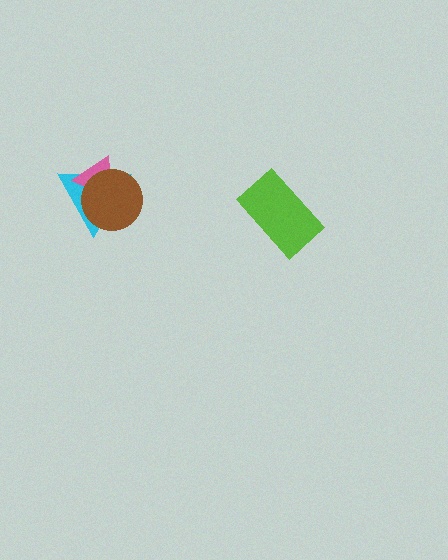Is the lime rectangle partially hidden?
No, no other shape covers it.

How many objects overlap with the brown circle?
2 objects overlap with the brown circle.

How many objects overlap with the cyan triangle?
2 objects overlap with the cyan triangle.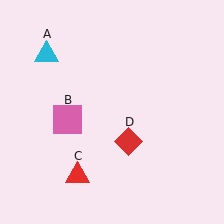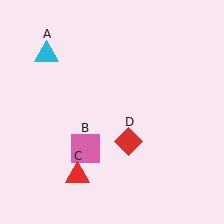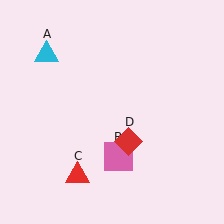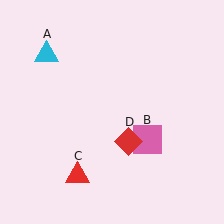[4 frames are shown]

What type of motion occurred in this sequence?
The pink square (object B) rotated counterclockwise around the center of the scene.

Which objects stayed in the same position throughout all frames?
Cyan triangle (object A) and red triangle (object C) and red diamond (object D) remained stationary.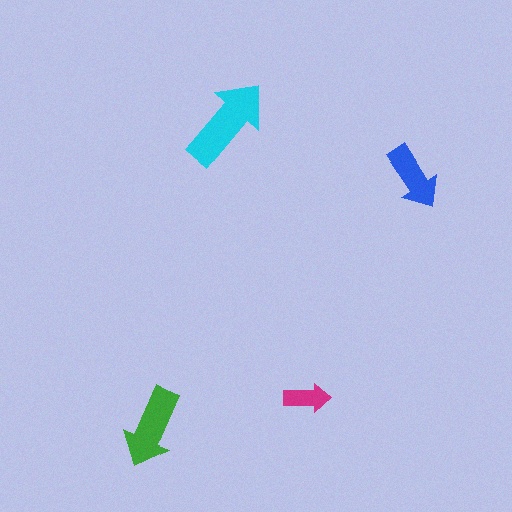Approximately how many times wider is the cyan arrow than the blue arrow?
About 1.5 times wider.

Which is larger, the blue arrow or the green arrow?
The green one.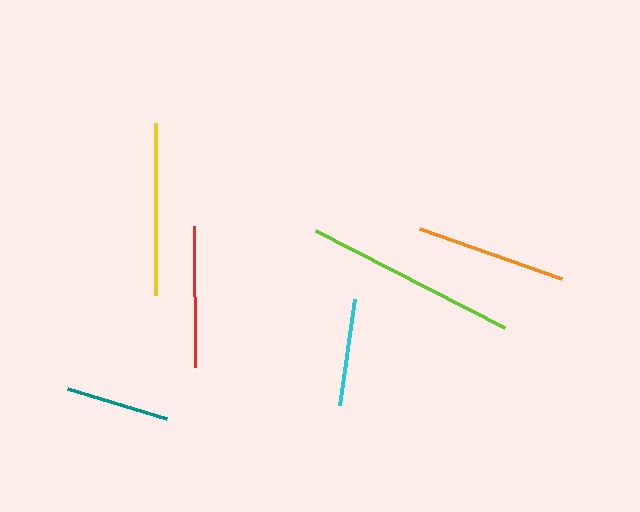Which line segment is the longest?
The lime line is the longest at approximately 213 pixels.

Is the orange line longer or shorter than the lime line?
The lime line is longer than the orange line.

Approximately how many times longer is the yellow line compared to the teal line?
The yellow line is approximately 1.7 times the length of the teal line.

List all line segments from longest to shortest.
From longest to shortest: lime, yellow, orange, red, cyan, teal.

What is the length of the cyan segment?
The cyan segment is approximately 107 pixels long.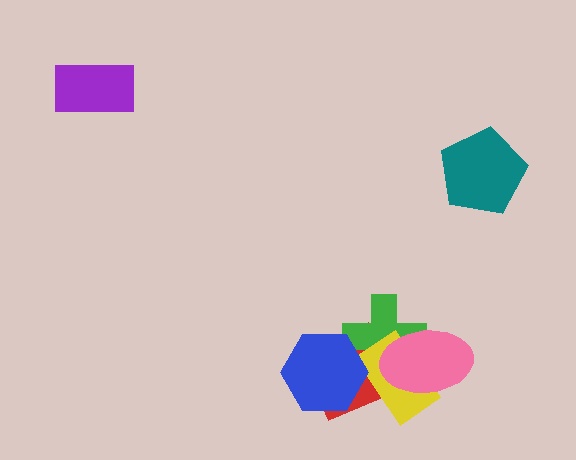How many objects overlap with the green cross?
4 objects overlap with the green cross.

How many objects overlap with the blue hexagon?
3 objects overlap with the blue hexagon.